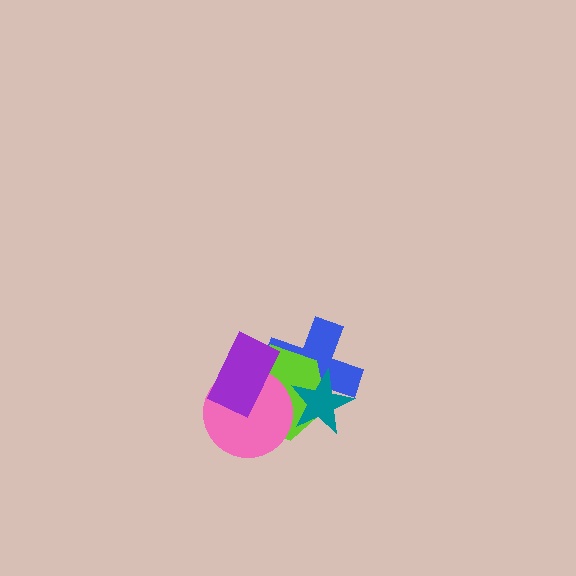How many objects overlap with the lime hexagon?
4 objects overlap with the lime hexagon.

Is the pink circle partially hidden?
Yes, it is partially covered by another shape.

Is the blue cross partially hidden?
Yes, it is partially covered by another shape.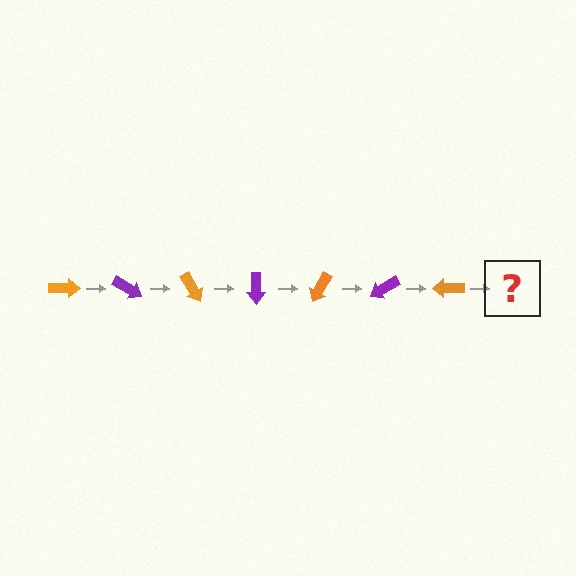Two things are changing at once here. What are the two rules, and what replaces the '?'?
The two rules are that it rotates 30 degrees each step and the color cycles through orange and purple. The '?' should be a purple arrow, rotated 210 degrees from the start.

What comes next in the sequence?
The next element should be a purple arrow, rotated 210 degrees from the start.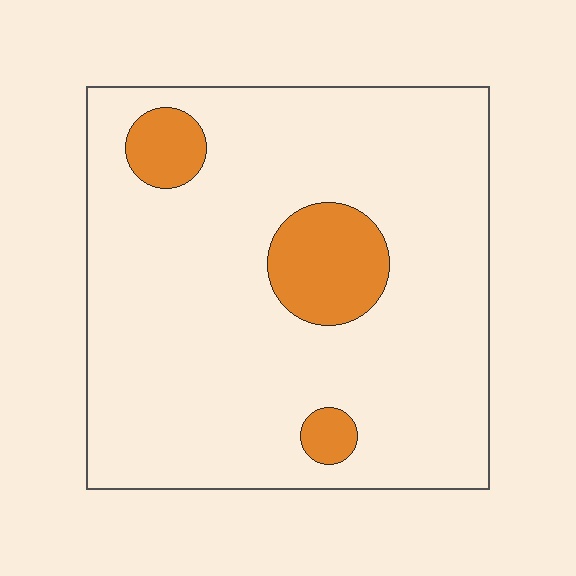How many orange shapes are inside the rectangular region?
3.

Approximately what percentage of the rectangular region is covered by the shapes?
Approximately 10%.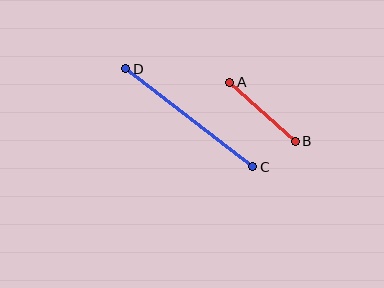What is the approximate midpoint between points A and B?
The midpoint is at approximately (263, 112) pixels.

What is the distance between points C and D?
The distance is approximately 161 pixels.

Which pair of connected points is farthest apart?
Points C and D are farthest apart.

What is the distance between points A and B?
The distance is approximately 88 pixels.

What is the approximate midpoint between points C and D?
The midpoint is at approximately (189, 118) pixels.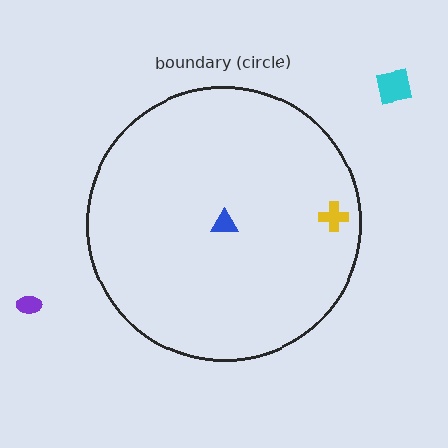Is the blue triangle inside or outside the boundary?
Inside.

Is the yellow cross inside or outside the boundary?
Inside.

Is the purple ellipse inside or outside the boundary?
Outside.